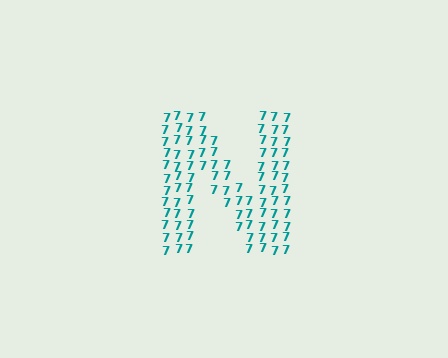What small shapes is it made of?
It is made of small digit 7's.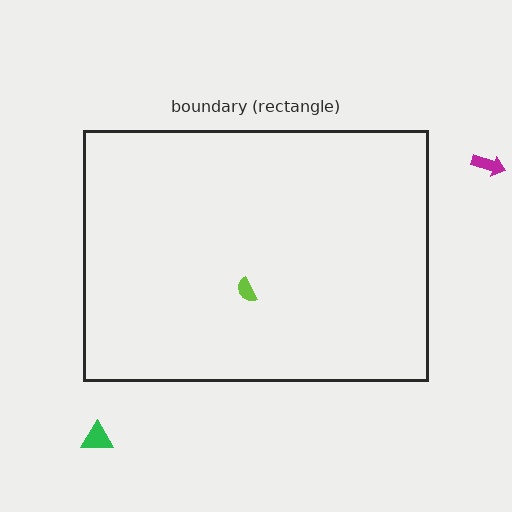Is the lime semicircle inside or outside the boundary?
Inside.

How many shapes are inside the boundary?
1 inside, 2 outside.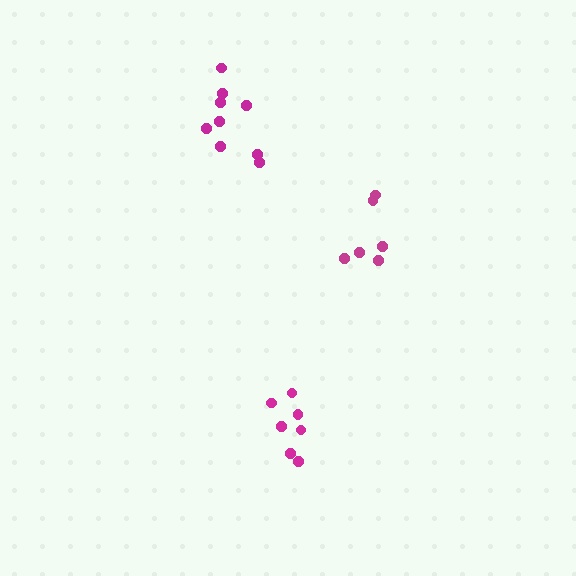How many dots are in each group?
Group 1: 7 dots, Group 2: 6 dots, Group 3: 9 dots (22 total).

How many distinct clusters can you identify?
There are 3 distinct clusters.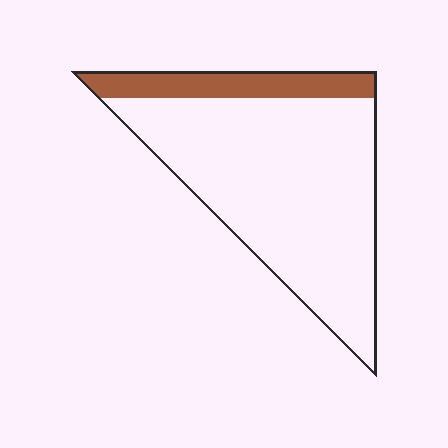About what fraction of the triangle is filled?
About one sixth (1/6).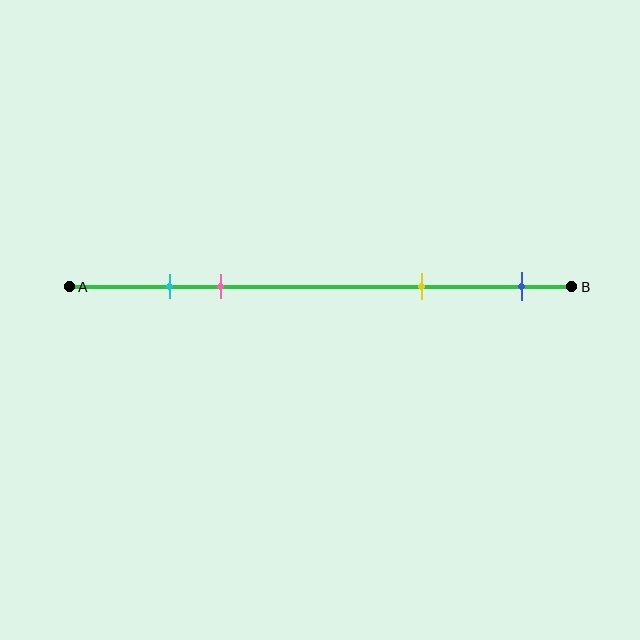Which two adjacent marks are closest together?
The cyan and pink marks are the closest adjacent pair.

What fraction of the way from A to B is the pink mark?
The pink mark is approximately 30% (0.3) of the way from A to B.